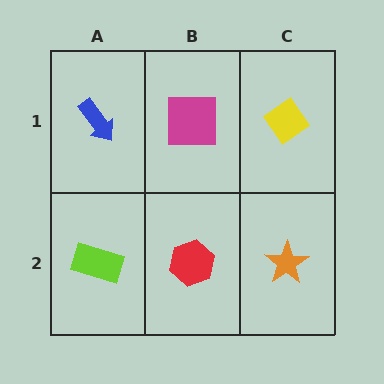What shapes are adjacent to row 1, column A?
A lime rectangle (row 2, column A), a magenta square (row 1, column B).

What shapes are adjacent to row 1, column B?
A red hexagon (row 2, column B), a blue arrow (row 1, column A), a yellow diamond (row 1, column C).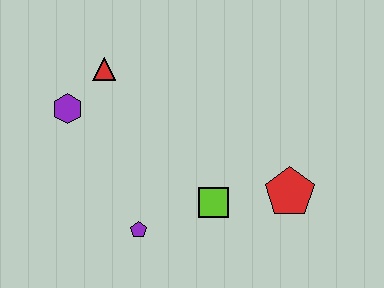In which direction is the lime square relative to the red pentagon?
The lime square is to the left of the red pentagon.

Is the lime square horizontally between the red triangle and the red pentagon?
Yes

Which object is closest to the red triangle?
The purple hexagon is closest to the red triangle.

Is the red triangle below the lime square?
No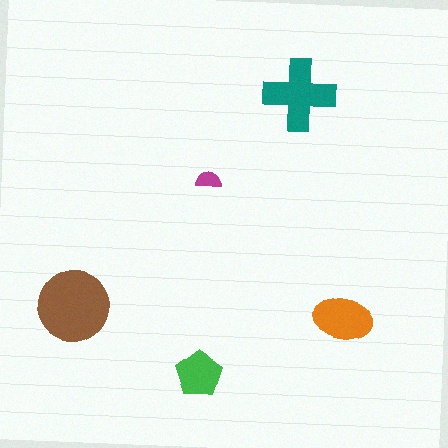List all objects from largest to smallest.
The brown circle, the teal cross, the orange ellipse, the green pentagon, the magenta semicircle.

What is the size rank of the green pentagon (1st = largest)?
4th.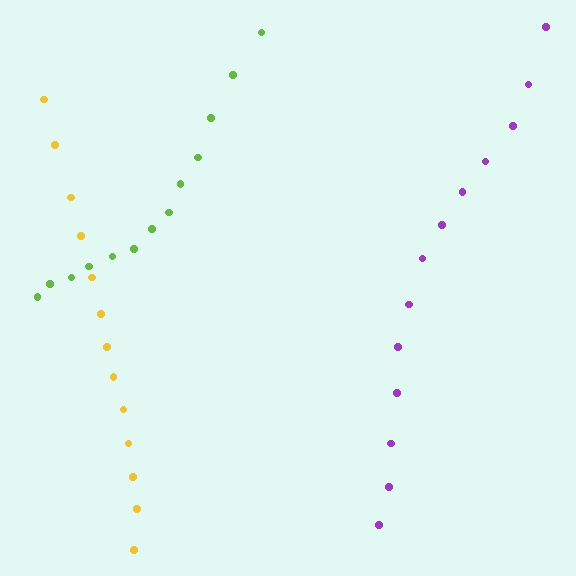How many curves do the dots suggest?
There are 3 distinct paths.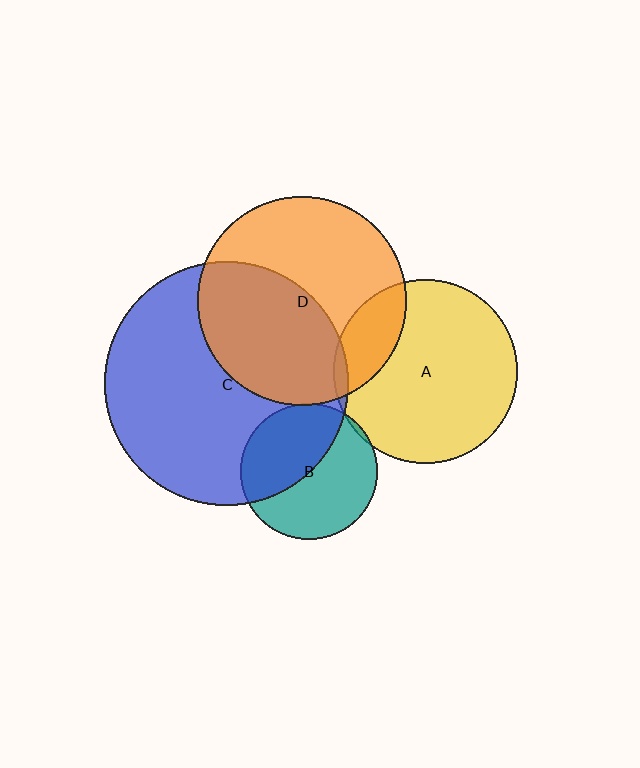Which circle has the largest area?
Circle C (blue).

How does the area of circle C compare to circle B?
Approximately 3.2 times.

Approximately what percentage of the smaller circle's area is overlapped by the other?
Approximately 5%.